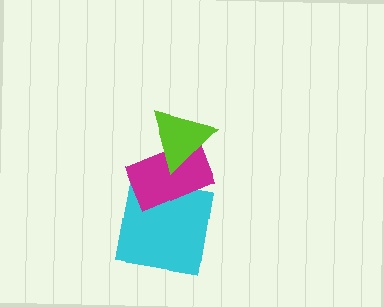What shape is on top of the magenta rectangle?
The lime triangle is on top of the magenta rectangle.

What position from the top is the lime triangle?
The lime triangle is 1st from the top.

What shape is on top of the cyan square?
The magenta rectangle is on top of the cyan square.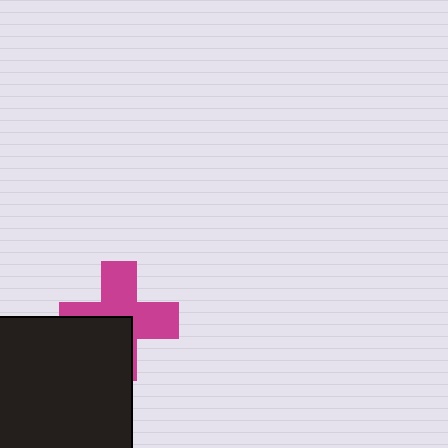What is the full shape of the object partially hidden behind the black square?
The partially hidden object is a magenta cross.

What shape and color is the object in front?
The object in front is a black square.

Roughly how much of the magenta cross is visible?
About half of it is visible (roughly 58%).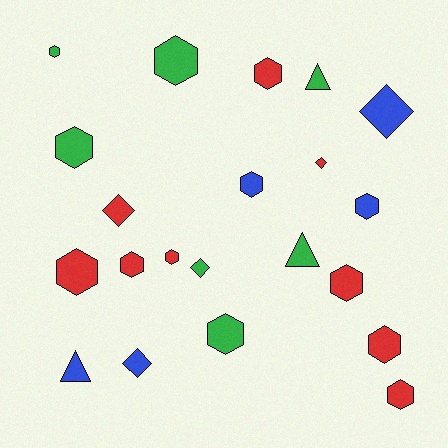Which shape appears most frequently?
Hexagon, with 13 objects.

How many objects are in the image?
There are 21 objects.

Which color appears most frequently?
Red, with 9 objects.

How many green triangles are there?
There are 2 green triangles.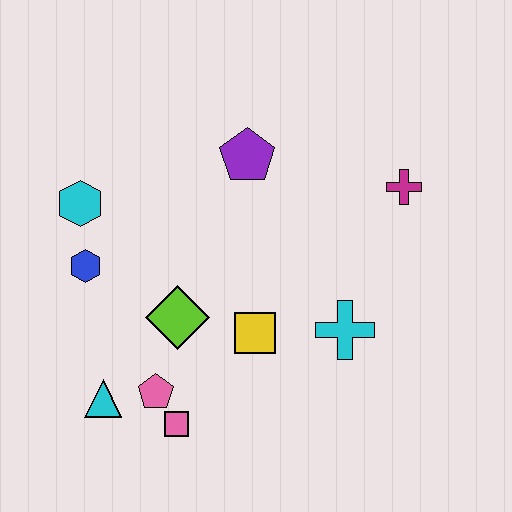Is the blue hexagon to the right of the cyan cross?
No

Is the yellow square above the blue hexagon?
No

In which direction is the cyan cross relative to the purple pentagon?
The cyan cross is below the purple pentagon.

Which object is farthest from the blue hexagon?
The magenta cross is farthest from the blue hexagon.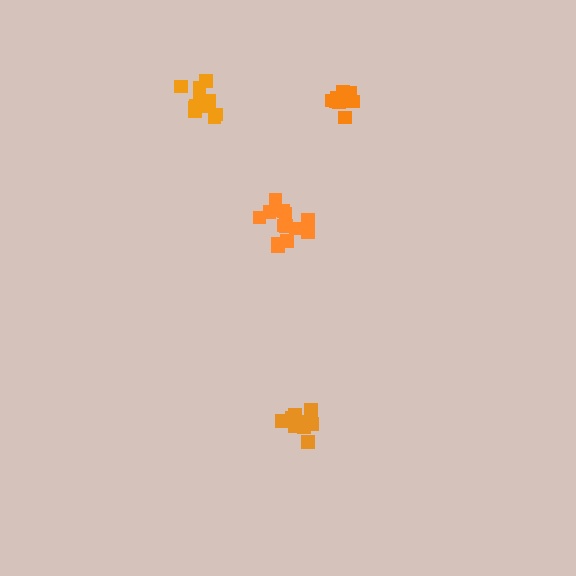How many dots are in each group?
Group 1: 14 dots, Group 2: 9 dots, Group 3: 11 dots, Group 4: 12 dots (46 total).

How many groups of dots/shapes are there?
There are 4 groups.